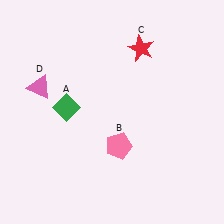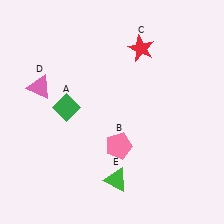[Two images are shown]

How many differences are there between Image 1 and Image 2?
There is 1 difference between the two images.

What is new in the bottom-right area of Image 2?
A green triangle (E) was added in the bottom-right area of Image 2.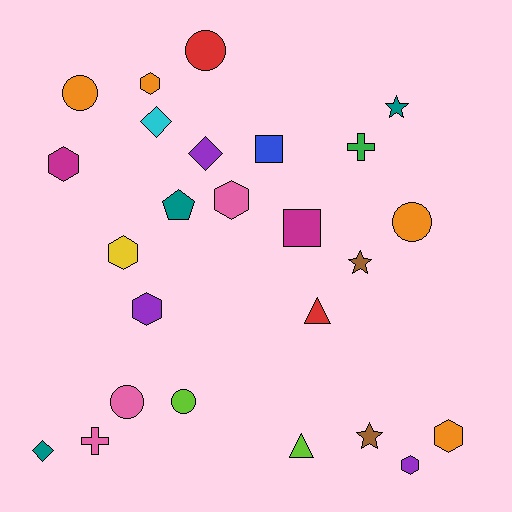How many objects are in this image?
There are 25 objects.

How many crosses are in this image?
There are 2 crosses.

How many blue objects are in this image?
There is 1 blue object.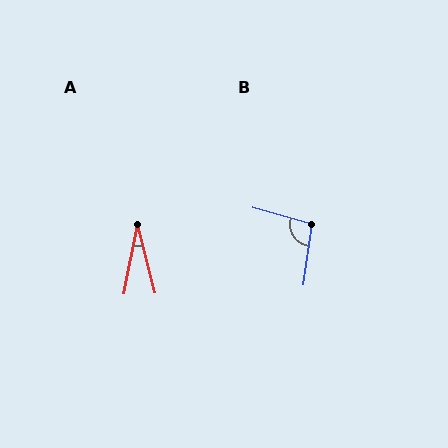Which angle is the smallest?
A, at approximately 25 degrees.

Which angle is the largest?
B, at approximately 98 degrees.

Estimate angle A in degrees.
Approximately 25 degrees.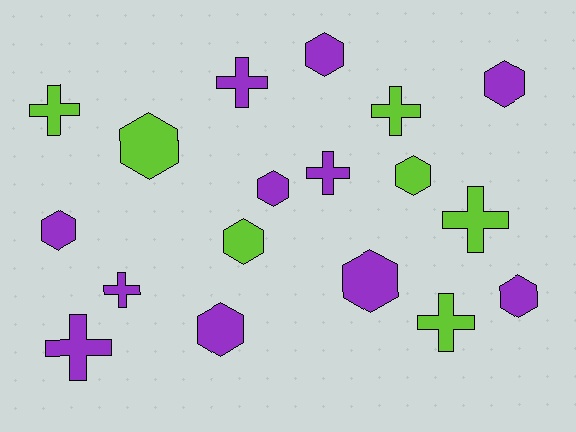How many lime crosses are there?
There are 4 lime crosses.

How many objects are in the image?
There are 18 objects.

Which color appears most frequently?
Purple, with 11 objects.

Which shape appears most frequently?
Hexagon, with 10 objects.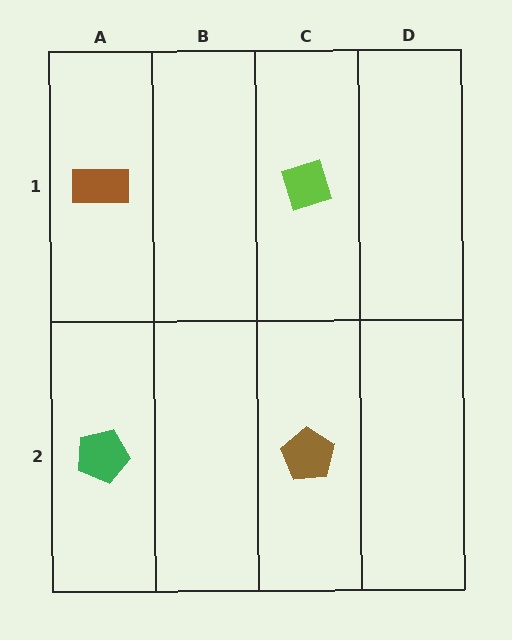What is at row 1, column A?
A brown rectangle.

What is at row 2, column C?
A brown pentagon.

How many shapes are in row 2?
2 shapes.